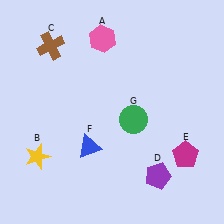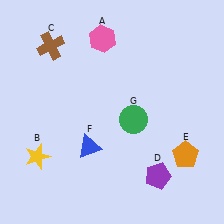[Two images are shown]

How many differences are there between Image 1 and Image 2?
There is 1 difference between the two images.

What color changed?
The pentagon (E) changed from magenta in Image 1 to orange in Image 2.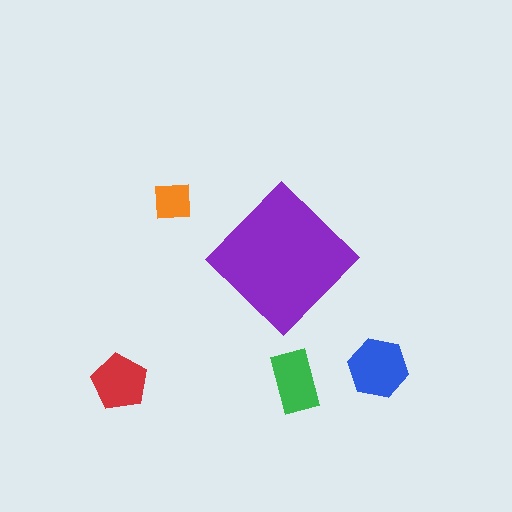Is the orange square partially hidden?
No, the orange square is fully visible.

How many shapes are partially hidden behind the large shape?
0 shapes are partially hidden.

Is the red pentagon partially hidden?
No, the red pentagon is fully visible.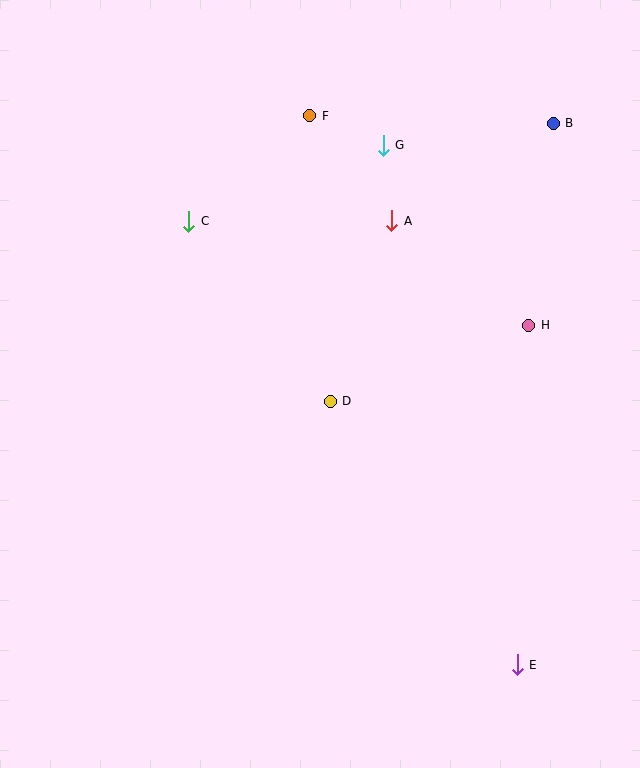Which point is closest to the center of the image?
Point D at (330, 401) is closest to the center.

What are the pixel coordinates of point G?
Point G is at (383, 145).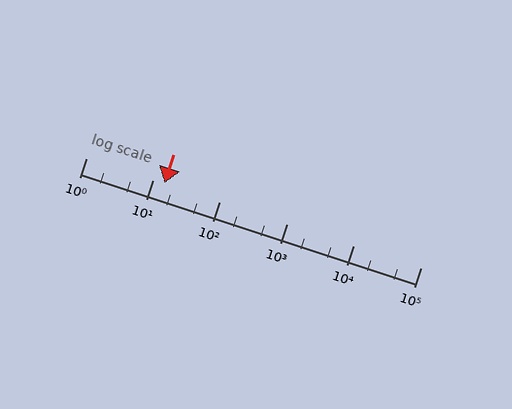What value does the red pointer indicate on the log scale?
The pointer indicates approximately 15.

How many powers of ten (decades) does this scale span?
The scale spans 5 decades, from 1 to 100000.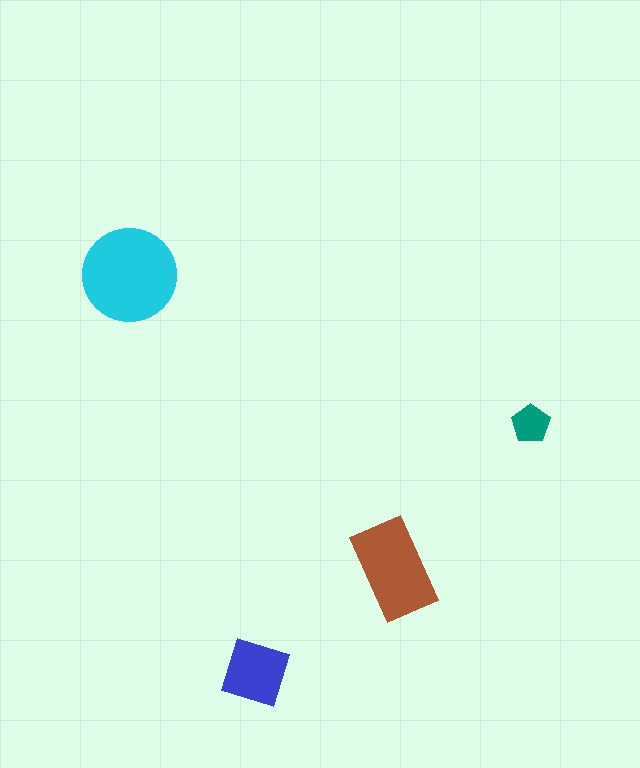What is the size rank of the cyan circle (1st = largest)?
1st.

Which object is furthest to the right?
The teal pentagon is rightmost.